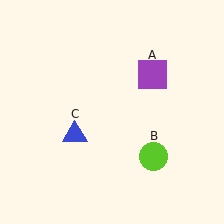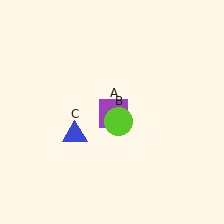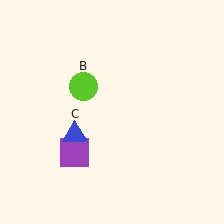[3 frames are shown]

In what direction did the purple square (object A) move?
The purple square (object A) moved down and to the left.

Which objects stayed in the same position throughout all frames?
Blue triangle (object C) remained stationary.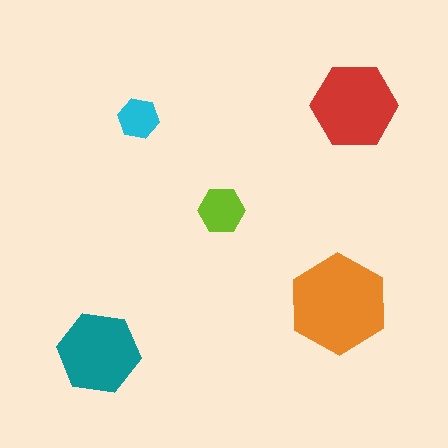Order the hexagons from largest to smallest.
the orange one, the red one, the teal one, the lime one, the cyan one.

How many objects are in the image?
There are 5 objects in the image.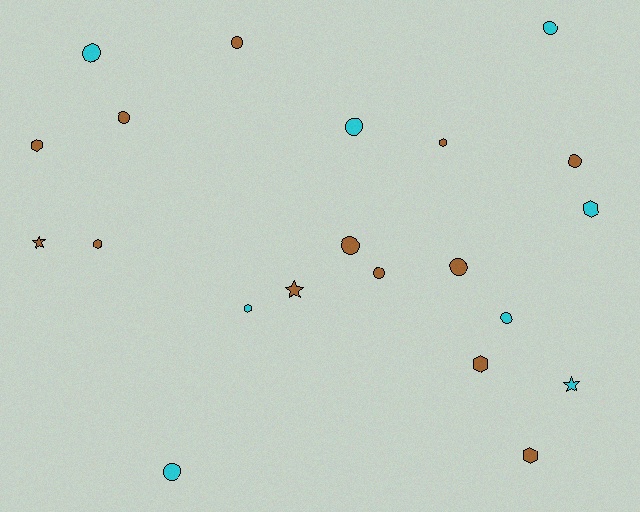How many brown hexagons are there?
There are 5 brown hexagons.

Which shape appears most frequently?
Circle, with 11 objects.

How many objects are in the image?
There are 21 objects.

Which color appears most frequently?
Brown, with 13 objects.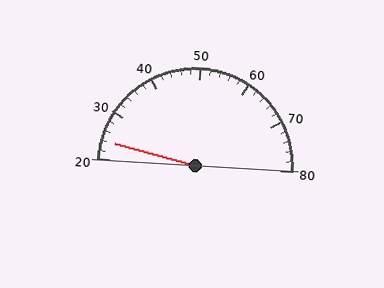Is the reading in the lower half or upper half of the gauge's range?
The reading is in the lower half of the range (20 to 80).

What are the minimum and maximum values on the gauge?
The gauge ranges from 20 to 80.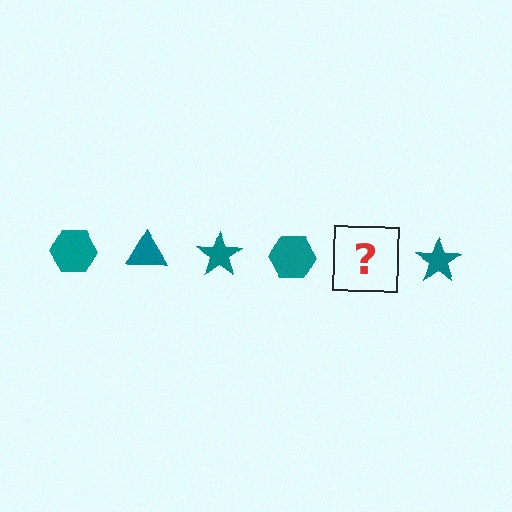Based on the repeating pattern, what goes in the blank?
The blank should be a teal triangle.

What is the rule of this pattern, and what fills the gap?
The rule is that the pattern cycles through hexagon, triangle, star shapes in teal. The gap should be filled with a teal triangle.